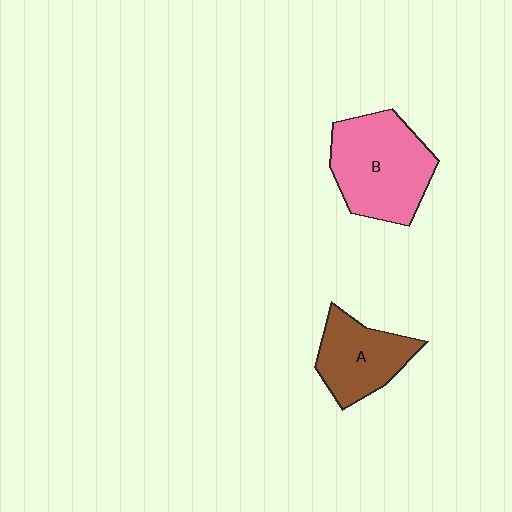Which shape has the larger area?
Shape B (pink).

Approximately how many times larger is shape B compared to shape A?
Approximately 1.5 times.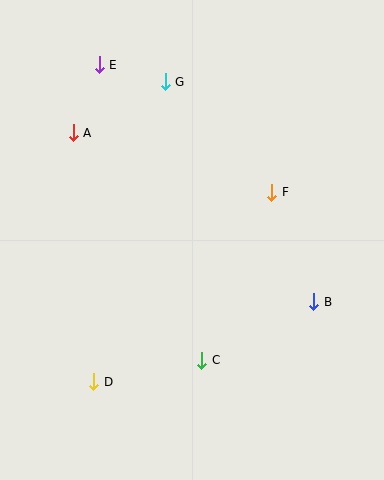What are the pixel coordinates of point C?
Point C is at (202, 360).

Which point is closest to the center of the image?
Point F at (272, 192) is closest to the center.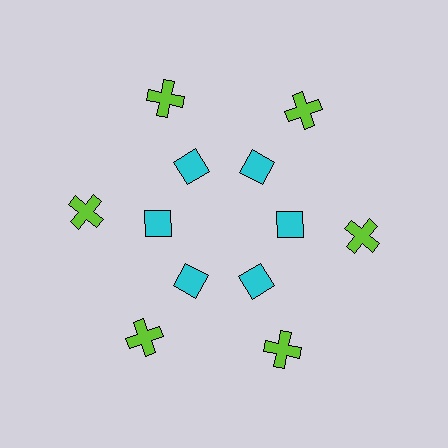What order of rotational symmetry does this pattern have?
This pattern has 6-fold rotational symmetry.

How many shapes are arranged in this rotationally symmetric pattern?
There are 12 shapes, arranged in 6 groups of 2.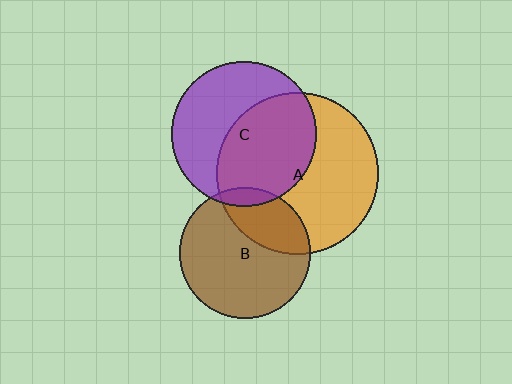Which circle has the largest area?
Circle A (orange).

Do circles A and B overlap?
Yes.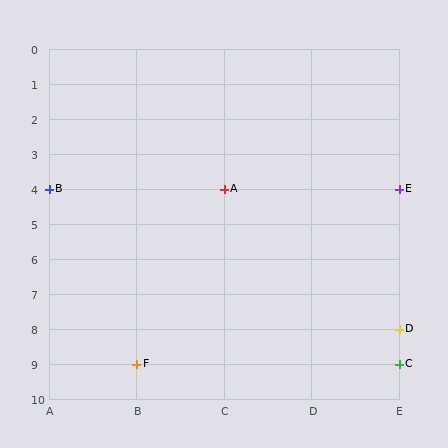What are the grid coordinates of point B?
Point B is at grid coordinates (A, 4).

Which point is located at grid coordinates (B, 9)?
Point F is at (B, 9).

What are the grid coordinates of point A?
Point A is at grid coordinates (C, 4).